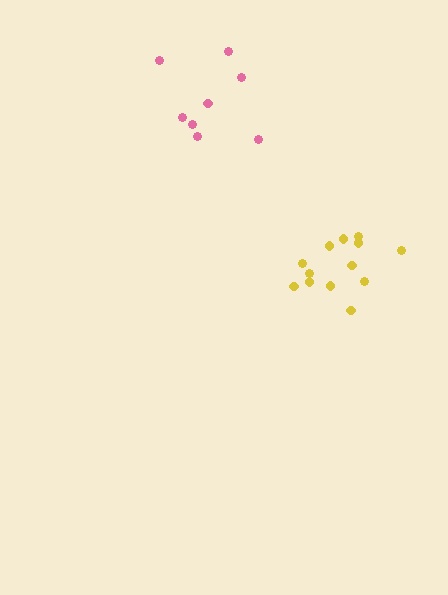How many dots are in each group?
Group 1: 8 dots, Group 2: 13 dots (21 total).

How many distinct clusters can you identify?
There are 2 distinct clusters.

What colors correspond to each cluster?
The clusters are colored: pink, yellow.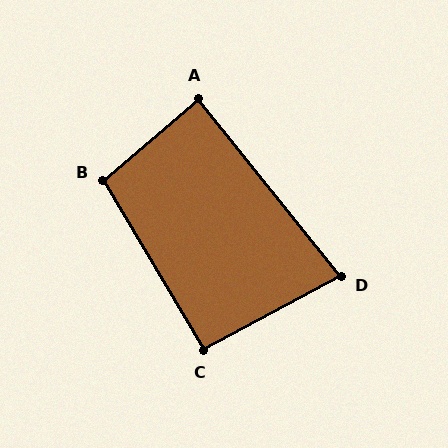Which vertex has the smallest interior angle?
D, at approximately 80 degrees.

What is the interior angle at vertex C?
Approximately 92 degrees (approximately right).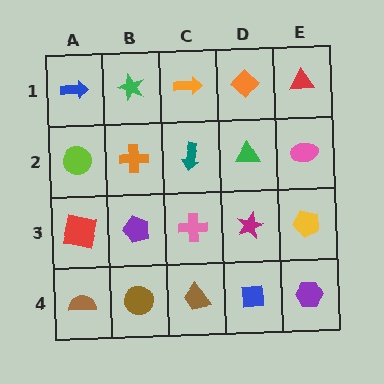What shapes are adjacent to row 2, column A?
A blue arrow (row 1, column A), a red square (row 3, column A), an orange cross (row 2, column B).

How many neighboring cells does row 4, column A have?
2.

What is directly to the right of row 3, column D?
A yellow pentagon.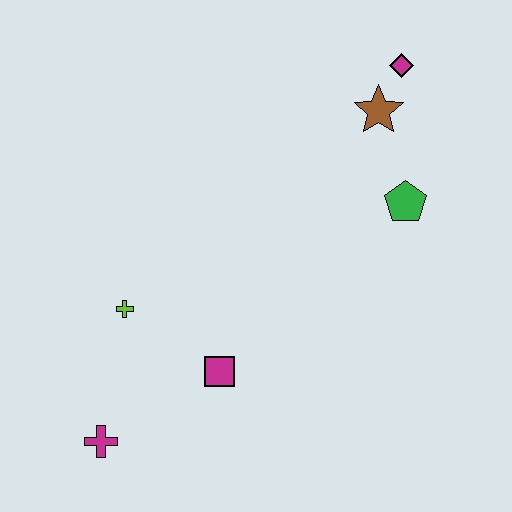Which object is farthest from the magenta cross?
The magenta diamond is farthest from the magenta cross.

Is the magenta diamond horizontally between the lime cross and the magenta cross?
No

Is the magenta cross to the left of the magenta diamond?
Yes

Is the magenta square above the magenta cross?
Yes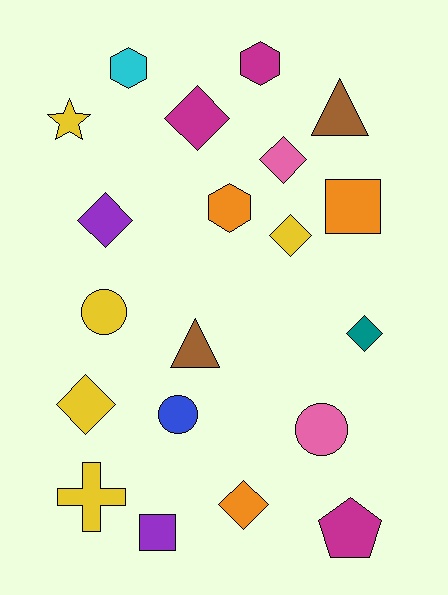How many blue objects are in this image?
There is 1 blue object.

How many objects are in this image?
There are 20 objects.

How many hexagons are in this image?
There are 3 hexagons.